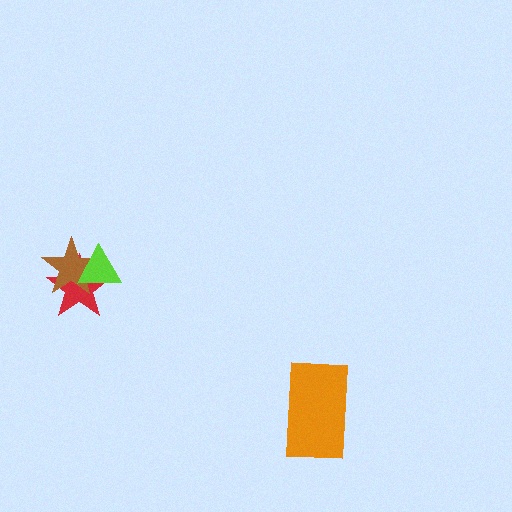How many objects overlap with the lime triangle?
2 objects overlap with the lime triangle.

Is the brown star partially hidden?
Yes, it is partially covered by another shape.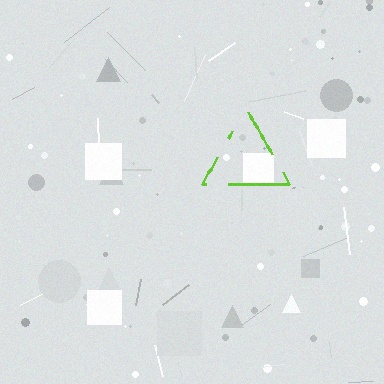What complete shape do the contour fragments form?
The contour fragments form a triangle.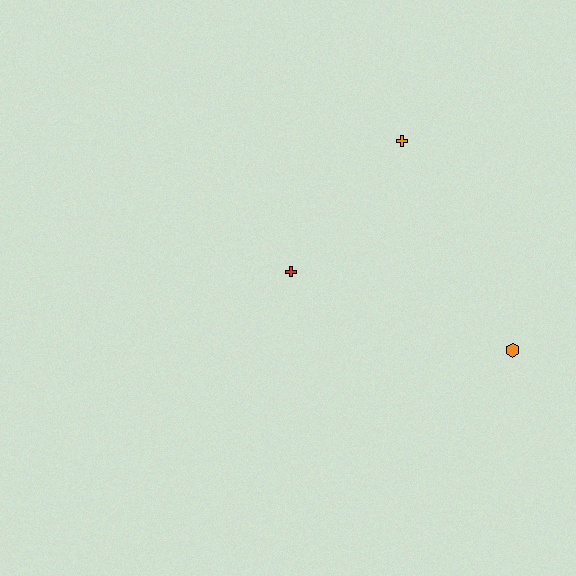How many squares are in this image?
There are no squares.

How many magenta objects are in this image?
There are no magenta objects.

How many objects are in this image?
There are 3 objects.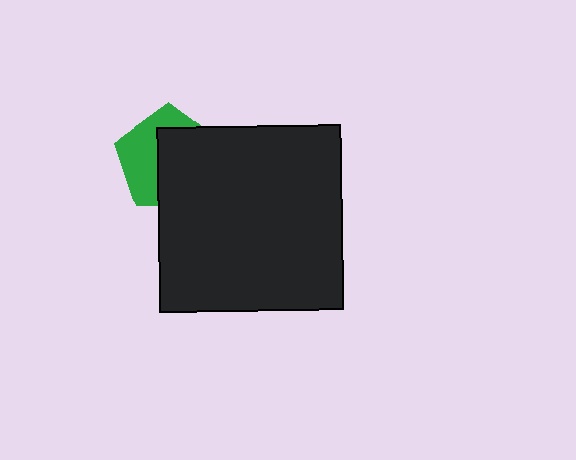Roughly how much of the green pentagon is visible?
A small part of it is visible (roughly 43%).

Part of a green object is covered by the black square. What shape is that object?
It is a pentagon.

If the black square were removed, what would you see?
You would see the complete green pentagon.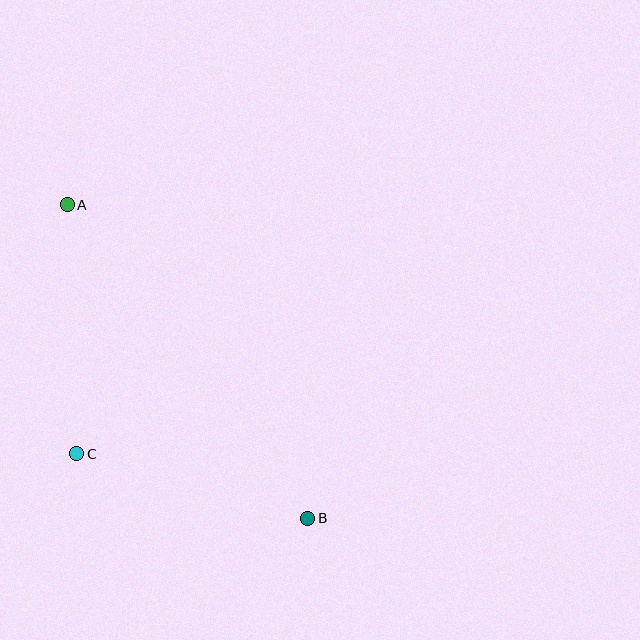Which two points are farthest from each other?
Points A and B are farthest from each other.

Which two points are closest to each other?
Points B and C are closest to each other.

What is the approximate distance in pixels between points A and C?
The distance between A and C is approximately 249 pixels.